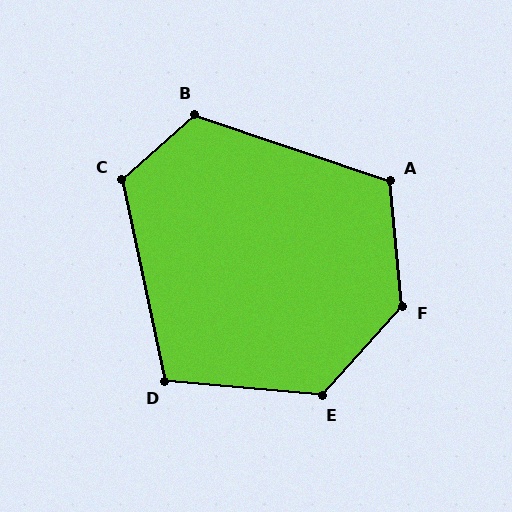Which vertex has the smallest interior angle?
D, at approximately 107 degrees.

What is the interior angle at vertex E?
Approximately 126 degrees (obtuse).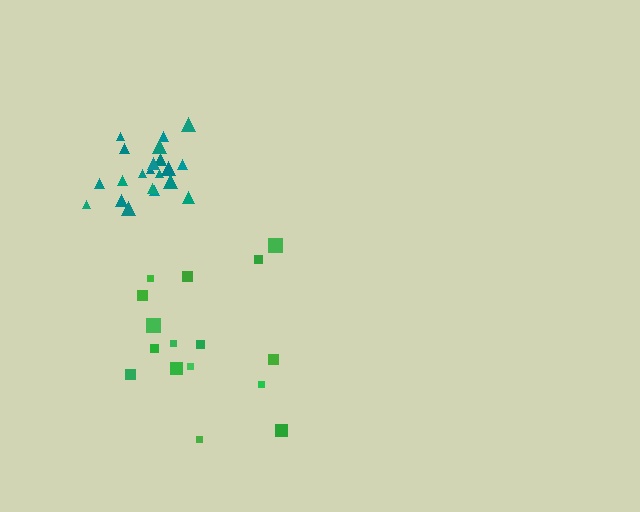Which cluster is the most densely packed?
Teal.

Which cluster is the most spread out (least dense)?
Green.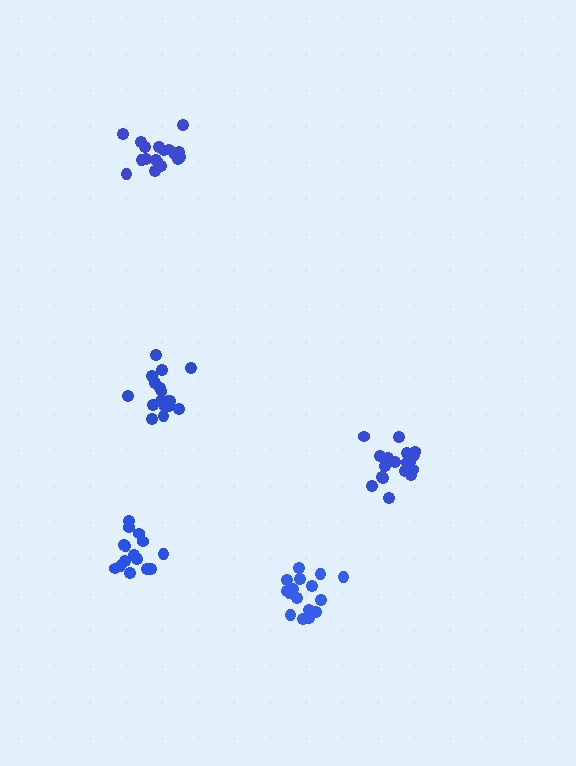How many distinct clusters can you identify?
There are 5 distinct clusters.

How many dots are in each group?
Group 1: 18 dots, Group 2: 16 dots, Group 3: 17 dots, Group 4: 15 dots, Group 5: 18 dots (84 total).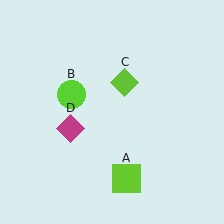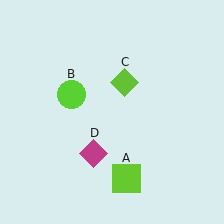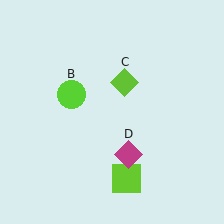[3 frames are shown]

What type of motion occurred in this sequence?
The magenta diamond (object D) rotated counterclockwise around the center of the scene.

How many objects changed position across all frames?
1 object changed position: magenta diamond (object D).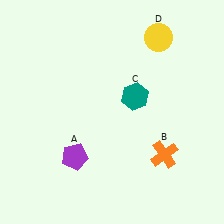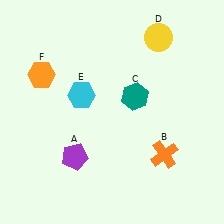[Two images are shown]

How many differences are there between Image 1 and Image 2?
There are 2 differences between the two images.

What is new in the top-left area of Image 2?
A cyan hexagon (E) was added in the top-left area of Image 2.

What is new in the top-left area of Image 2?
An orange hexagon (F) was added in the top-left area of Image 2.